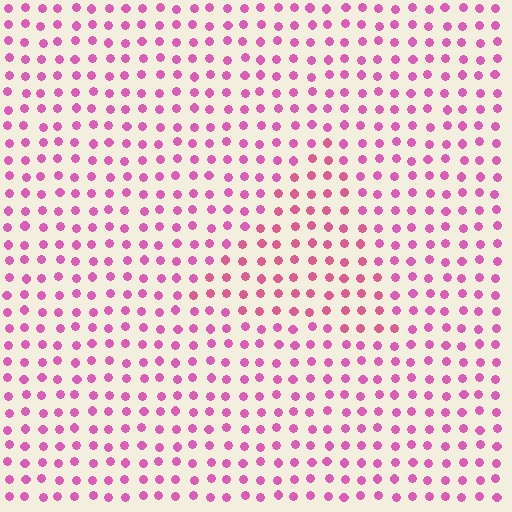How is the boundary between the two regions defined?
The boundary is defined purely by a slight shift in hue (about 19 degrees). Spacing, size, and orientation are identical on both sides.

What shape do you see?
I see a triangle.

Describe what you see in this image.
The image is filled with small pink elements in a uniform arrangement. A triangle-shaped region is visible where the elements are tinted to a slightly different hue, forming a subtle color boundary.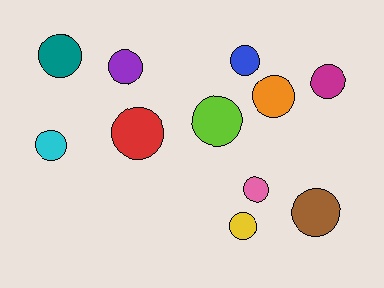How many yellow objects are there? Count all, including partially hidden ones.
There is 1 yellow object.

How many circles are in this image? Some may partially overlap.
There are 11 circles.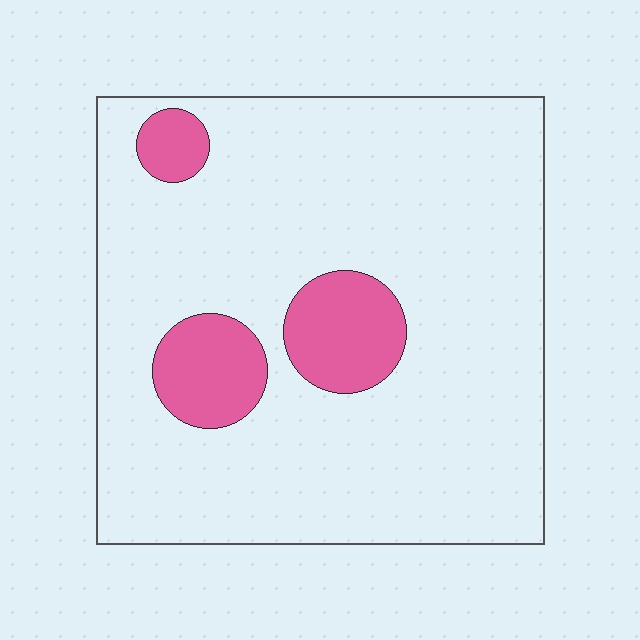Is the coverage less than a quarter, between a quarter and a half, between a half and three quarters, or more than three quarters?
Less than a quarter.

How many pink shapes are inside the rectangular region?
3.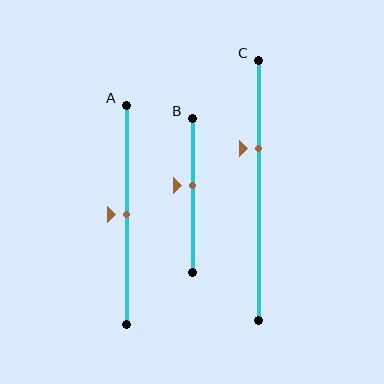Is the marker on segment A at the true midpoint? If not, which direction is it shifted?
Yes, the marker on segment A is at the true midpoint.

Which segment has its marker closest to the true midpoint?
Segment A has its marker closest to the true midpoint.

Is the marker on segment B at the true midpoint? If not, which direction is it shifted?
No, the marker on segment B is shifted upward by about 6% of the segment length.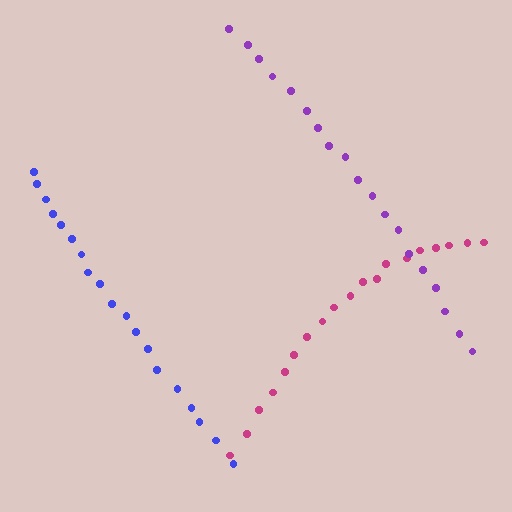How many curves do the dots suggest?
There are 3 distinct paths.